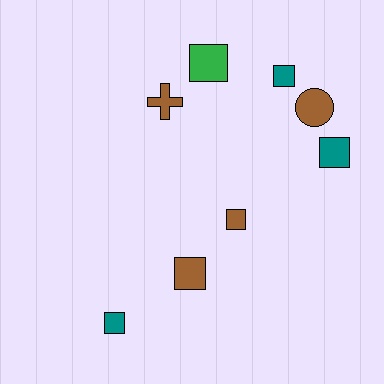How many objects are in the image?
There are 8 objects.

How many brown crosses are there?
There is 1 brown cross.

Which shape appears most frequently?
Square, with 6 objects.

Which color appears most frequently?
Brown, with 4 objects.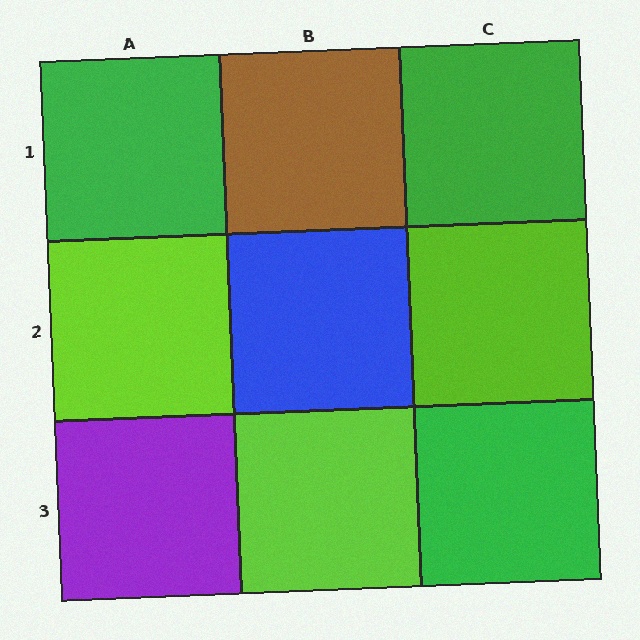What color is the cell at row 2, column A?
Lime.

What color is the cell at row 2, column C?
Lime.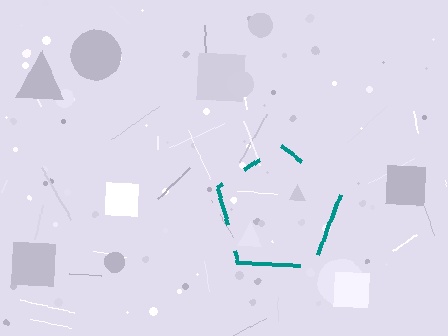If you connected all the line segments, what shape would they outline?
They would outline a pentagon.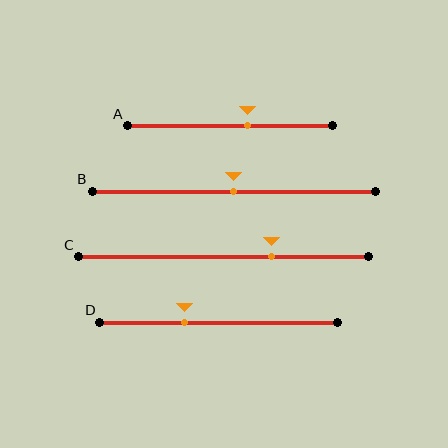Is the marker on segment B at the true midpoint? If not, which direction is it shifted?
Yes, the marker on segment B is at the true midpoint.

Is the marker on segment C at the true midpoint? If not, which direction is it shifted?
No, the marker on segment C is shifted to the right by about 17% of the segment length.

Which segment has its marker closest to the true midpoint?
Segment B has its marker closest to the true midpoint.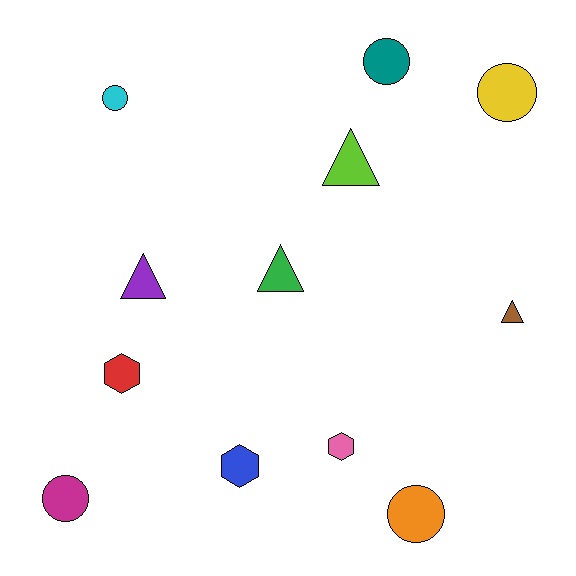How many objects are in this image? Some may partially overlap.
There are 12 objects.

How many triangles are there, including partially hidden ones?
There are 4 triangles.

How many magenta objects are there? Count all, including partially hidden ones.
There is 1 magenta object.